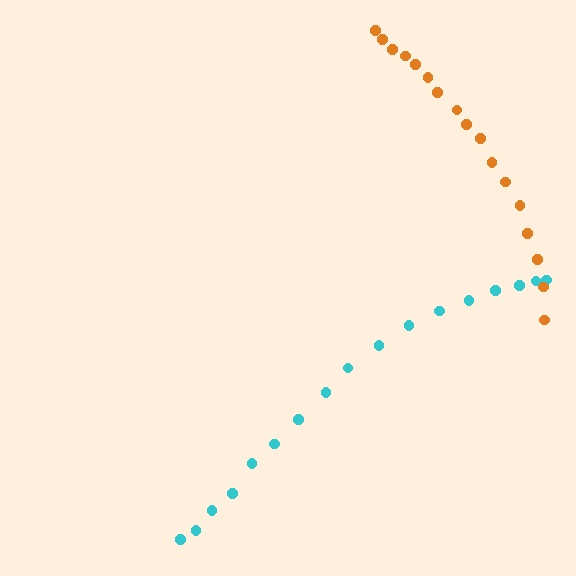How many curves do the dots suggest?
There are 2 distinct paths.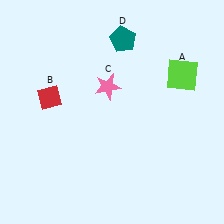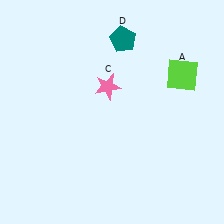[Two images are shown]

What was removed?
The red diamond (B) was removed in Image 2.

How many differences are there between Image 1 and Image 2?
There is 1 difference between the two images.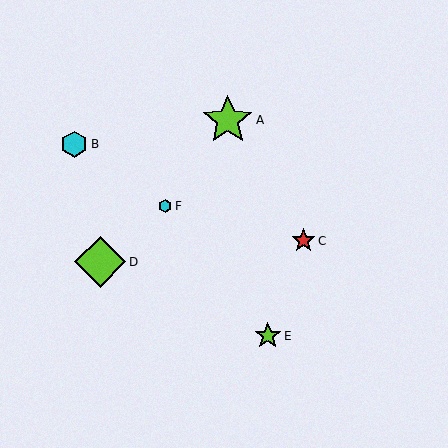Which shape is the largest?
The lime diamond (labeled D) is the largest.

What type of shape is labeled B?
Shape B is a cyan hexagon.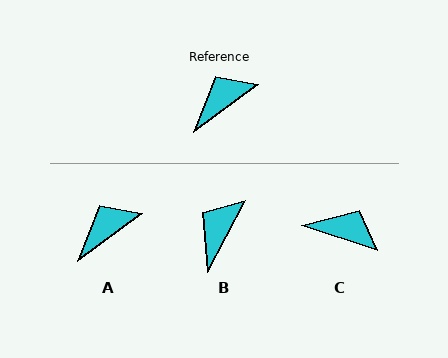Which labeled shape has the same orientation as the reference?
A.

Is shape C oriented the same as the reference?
No, it is off by about 54 degrees.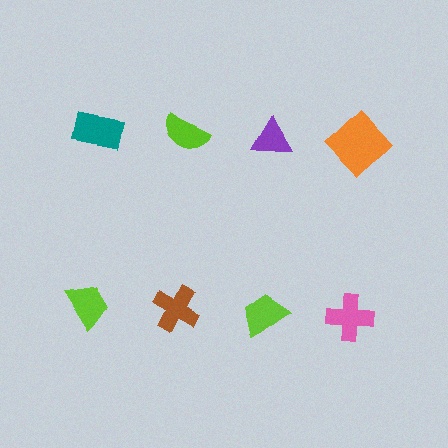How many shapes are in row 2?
4 shapes.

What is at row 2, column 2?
A brown cross.